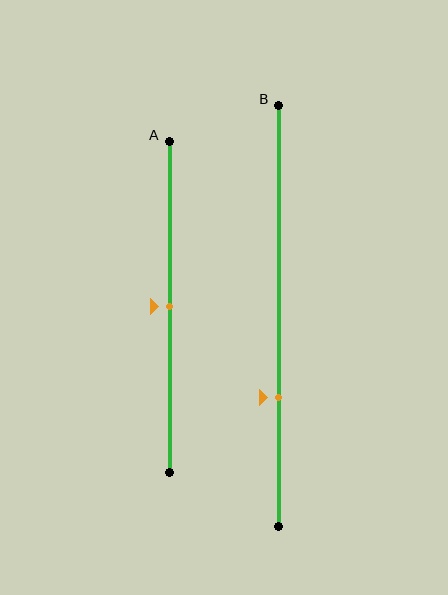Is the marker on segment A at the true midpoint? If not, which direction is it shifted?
Yes, the marker on segment A is at the true midpoint.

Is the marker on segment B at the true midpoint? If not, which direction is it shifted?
No, the marker on segment B is shifted downward by about 19% of the segment length.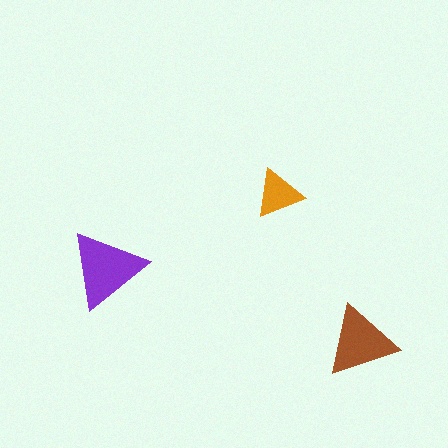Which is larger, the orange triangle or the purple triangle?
The purple one.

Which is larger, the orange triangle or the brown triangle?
The brown one.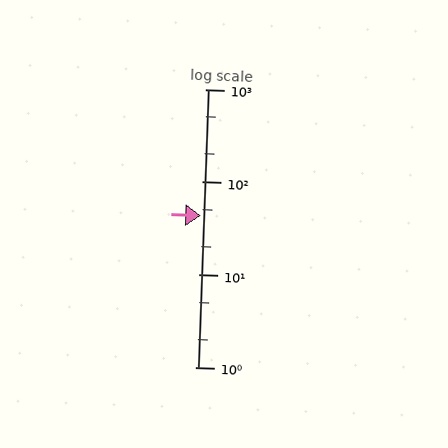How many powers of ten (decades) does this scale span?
The scale spans 3 decades, from 1 to 1000.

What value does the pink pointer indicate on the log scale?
The pointer indicates approximately 43.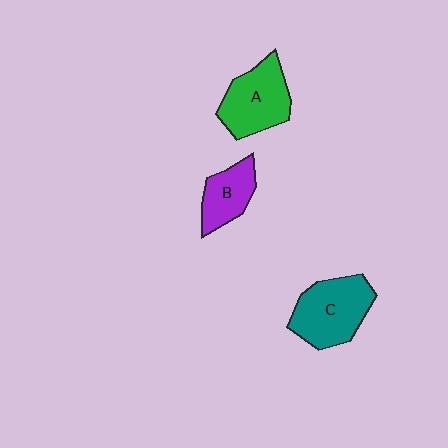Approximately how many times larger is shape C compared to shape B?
Approximately 1.6 times.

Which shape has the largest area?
Shape C (teal).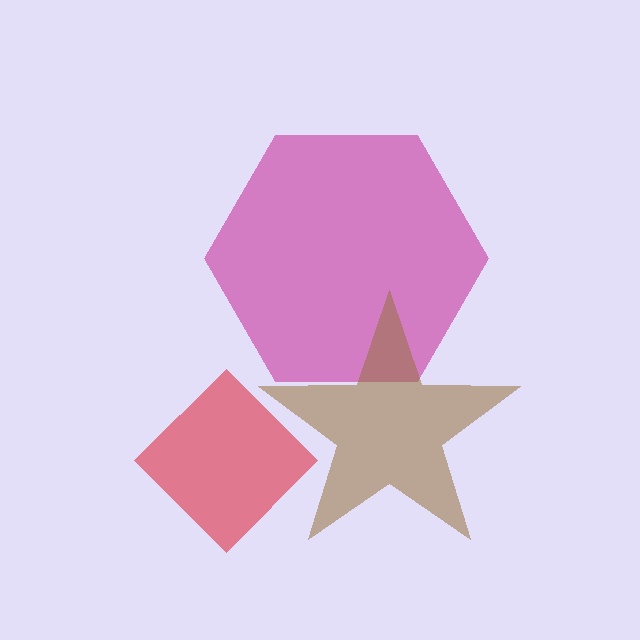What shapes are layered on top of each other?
The layered shapes are: a magenta hexagon, a red diamond, a brown star.